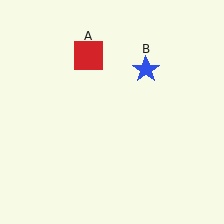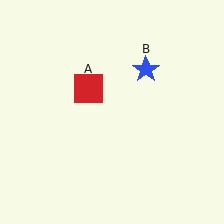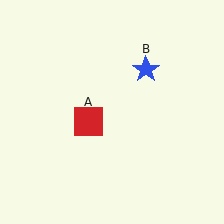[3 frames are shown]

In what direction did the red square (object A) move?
The red square (object A) moved down.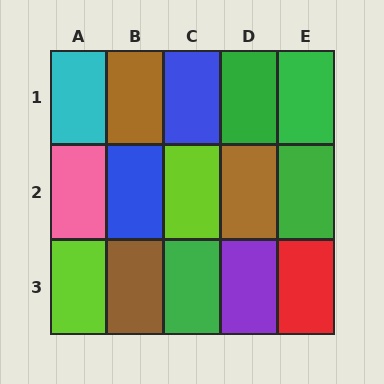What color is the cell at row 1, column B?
Brown.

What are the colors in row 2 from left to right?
Pink, blue, lime, brown, green.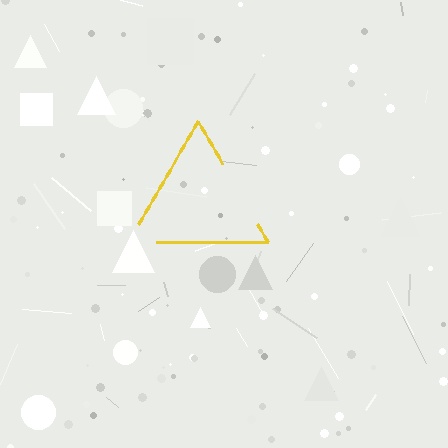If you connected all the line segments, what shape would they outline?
They would outline a triangle.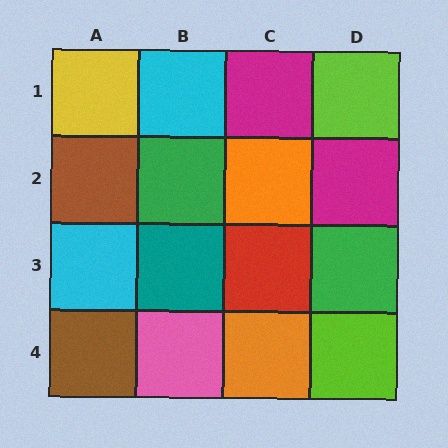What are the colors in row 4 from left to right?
Brown, pink, orange, lime.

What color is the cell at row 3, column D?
Green.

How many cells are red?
1 cell is red.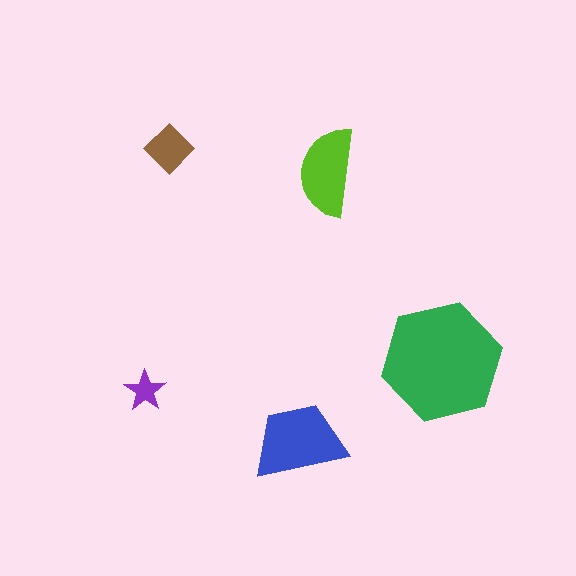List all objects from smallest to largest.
The purple star, the brown diamond, the lime semicircle, the blue trapezoid, the green hexagon.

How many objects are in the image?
There are 5 objects in the image.